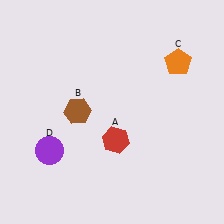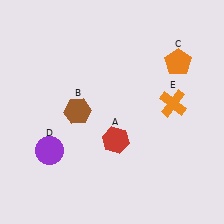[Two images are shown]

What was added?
An orange cross (E) was added in Image 2.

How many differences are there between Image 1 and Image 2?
There is 1 difference between the two images.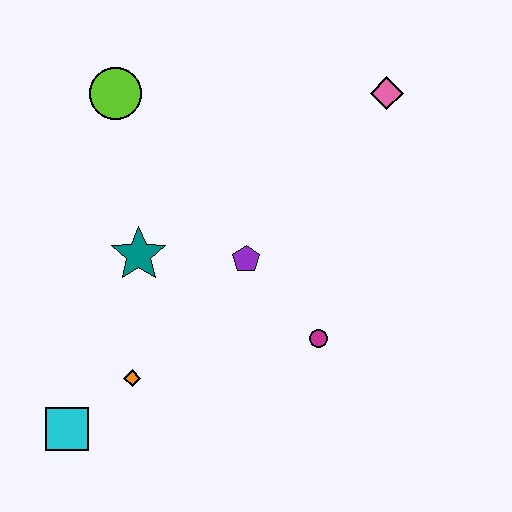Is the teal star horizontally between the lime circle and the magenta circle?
Yes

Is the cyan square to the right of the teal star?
No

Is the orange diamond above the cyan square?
Yes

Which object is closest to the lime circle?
The teal star is closest to the lime circle.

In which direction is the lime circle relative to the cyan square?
The lime circle is above the cyan square.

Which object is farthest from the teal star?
The pink diamond is farthest from the teal star.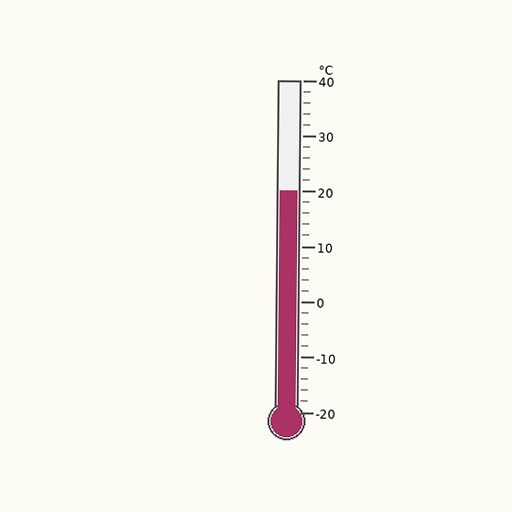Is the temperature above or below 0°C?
The temperature is above 0°C.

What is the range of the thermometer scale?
The thermometer scale ranges from -20°C to 40°C.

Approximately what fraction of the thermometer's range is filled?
The thermometer is filled to approximately 65% of its range.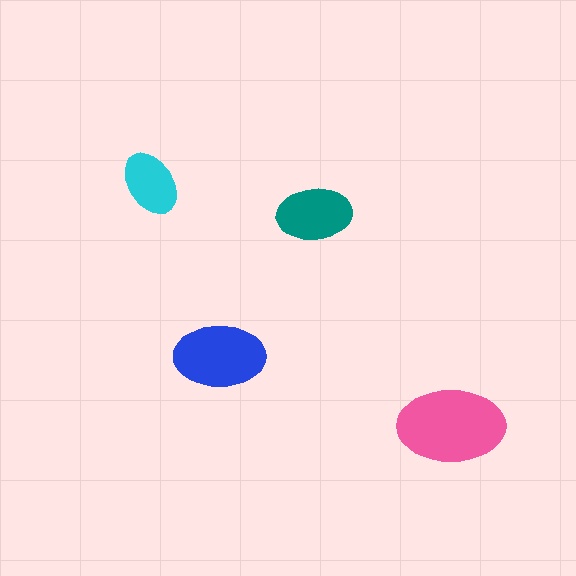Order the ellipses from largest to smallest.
the pink one, the blue one, the teal one, the cyan one.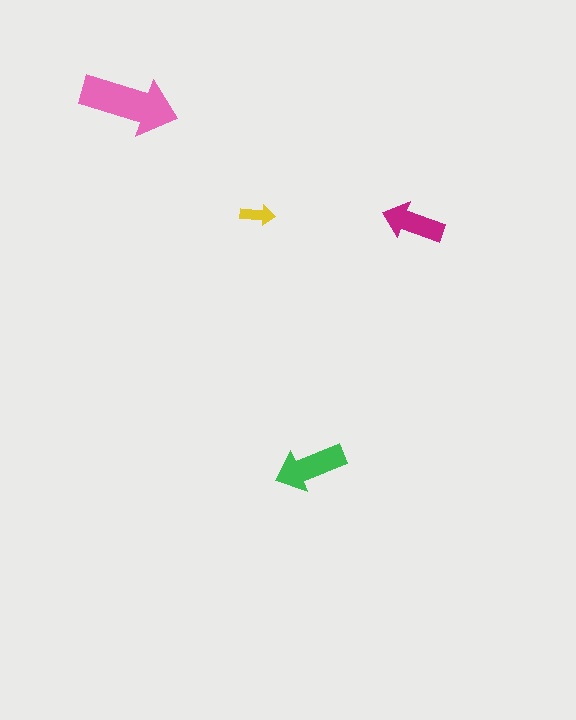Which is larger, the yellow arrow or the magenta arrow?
The magenta one.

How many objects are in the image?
There are 4 objects in the image.